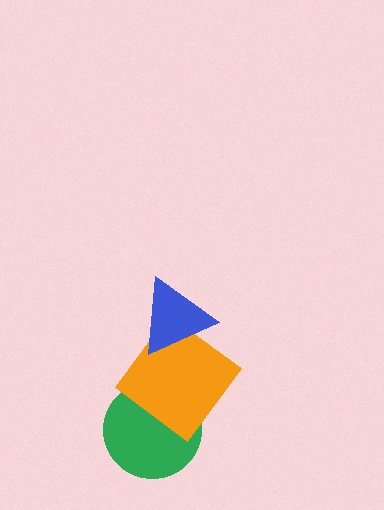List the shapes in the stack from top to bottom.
From top to bottom: the blue triangle, the orange diamond, the green circle.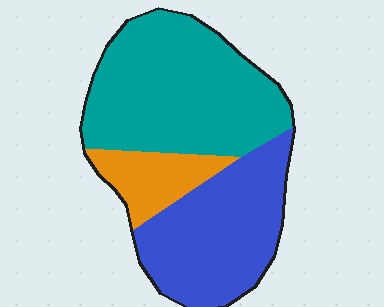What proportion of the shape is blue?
Blue takes up about three eighths (3/8) of the shape.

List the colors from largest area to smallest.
From largest to smallest: teal, blue, orange.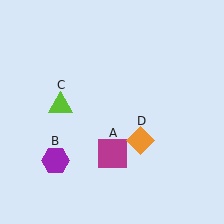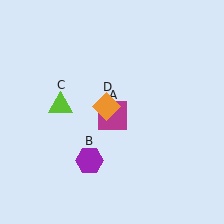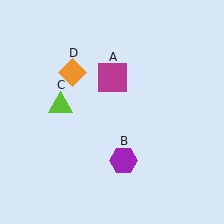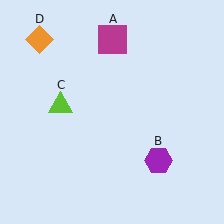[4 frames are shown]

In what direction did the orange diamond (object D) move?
The orange diamond (object D) moved up and to the left.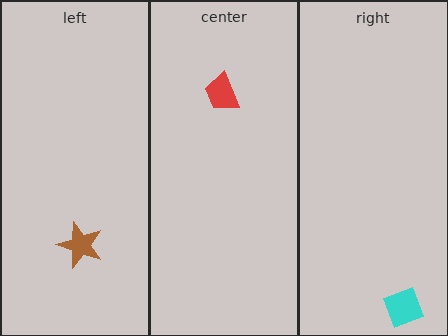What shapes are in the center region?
The red trapezoid.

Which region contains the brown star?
The left region.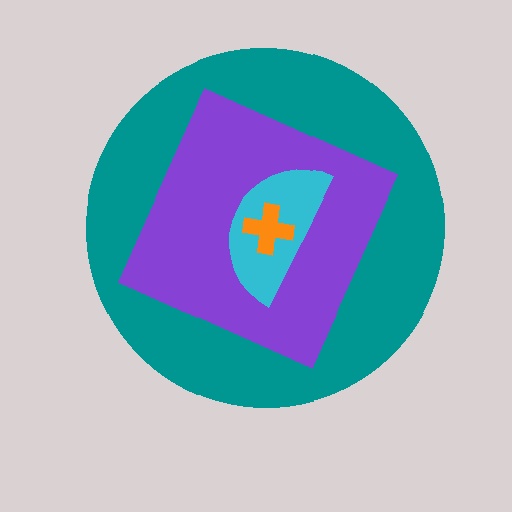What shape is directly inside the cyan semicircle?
The orange cross.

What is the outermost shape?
The teal circle.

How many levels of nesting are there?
4.